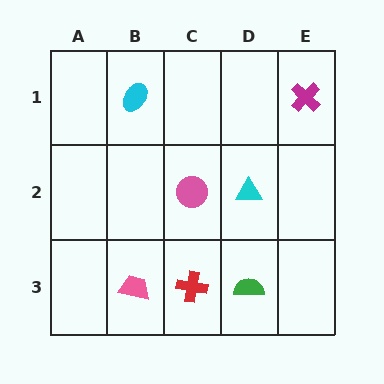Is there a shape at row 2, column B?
No, that cell is empty.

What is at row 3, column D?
A green semicircle.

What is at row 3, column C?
A red cross.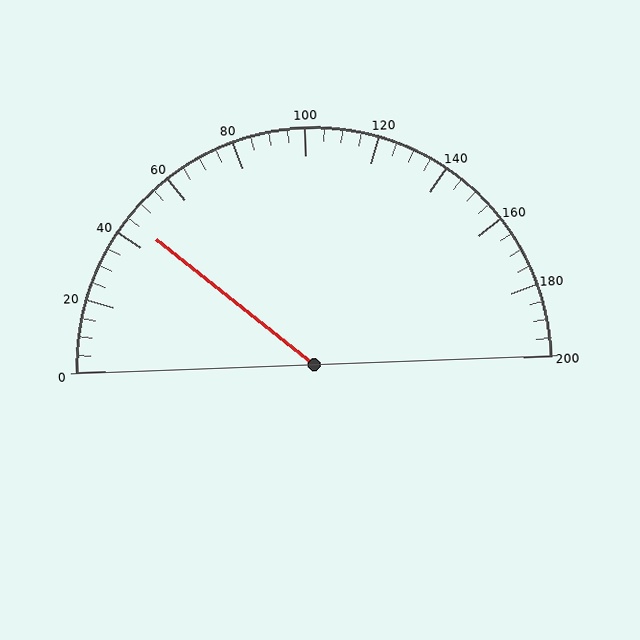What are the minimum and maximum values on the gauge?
The gauge ranges from 0 to 200.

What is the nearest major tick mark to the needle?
The nearest major tick mark is 40.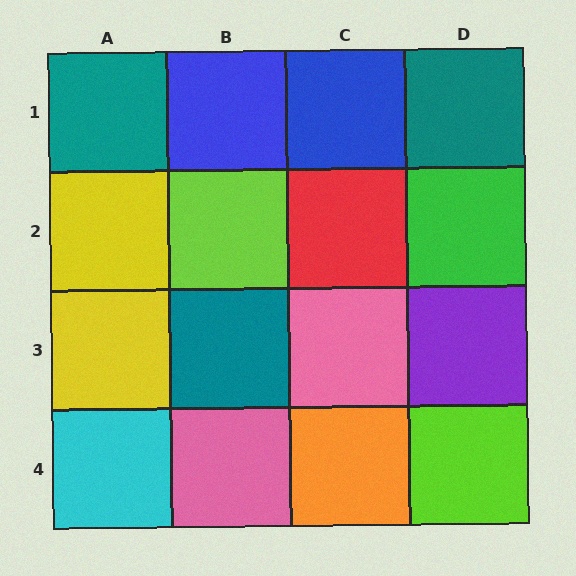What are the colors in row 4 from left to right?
Cyan, pink, orange, lime.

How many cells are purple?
1 cell is purple.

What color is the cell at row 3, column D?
Purple.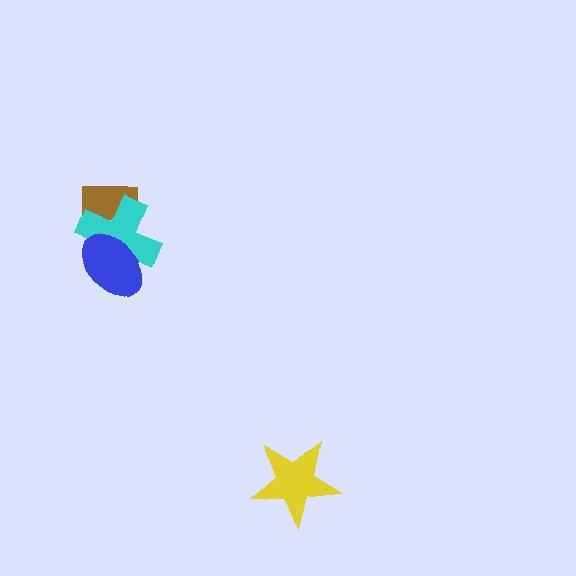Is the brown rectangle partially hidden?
Yes, it is partially covered by another shape.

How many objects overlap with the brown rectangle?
1 object overlaps with the brown rectangle.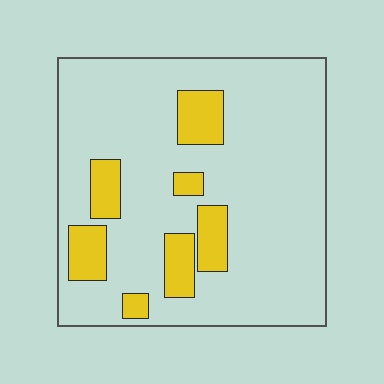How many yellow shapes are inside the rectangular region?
7.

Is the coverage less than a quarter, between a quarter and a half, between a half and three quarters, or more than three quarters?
Less than a quarter.